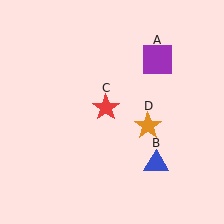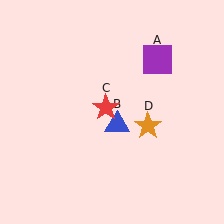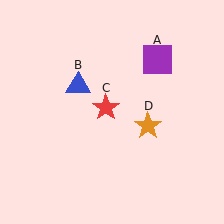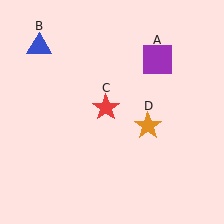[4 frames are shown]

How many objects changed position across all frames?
1 object changed position: blue triangle (object B).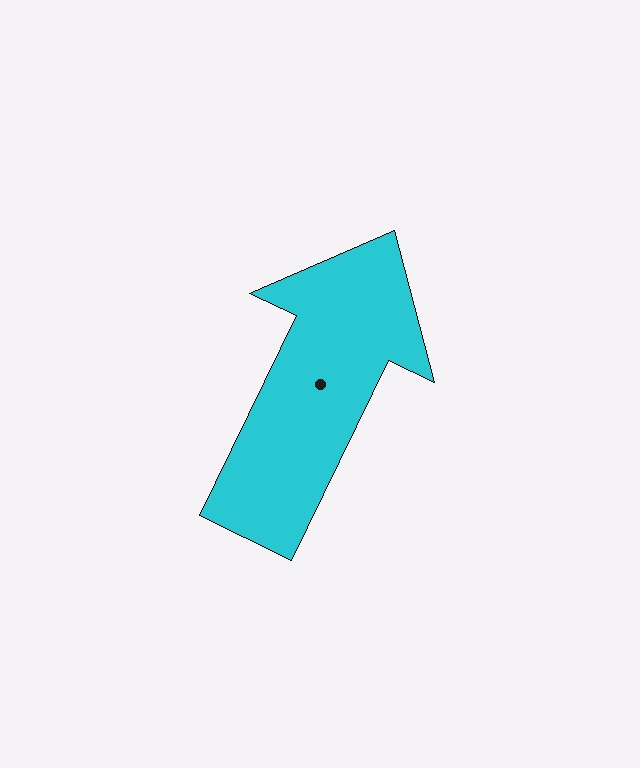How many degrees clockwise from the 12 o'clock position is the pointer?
Approximately 26 degrees.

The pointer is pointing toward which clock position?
Roughly 1 o'clock.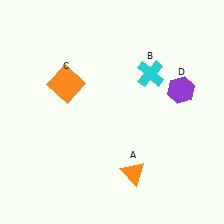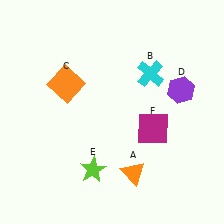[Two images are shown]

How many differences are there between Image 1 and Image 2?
There are 2 differences between the two images.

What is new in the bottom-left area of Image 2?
A lime star (E) was added in the bottom-left area of Image 2.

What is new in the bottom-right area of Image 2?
A magenta square (F) was added in the bottom-right area of Image 2.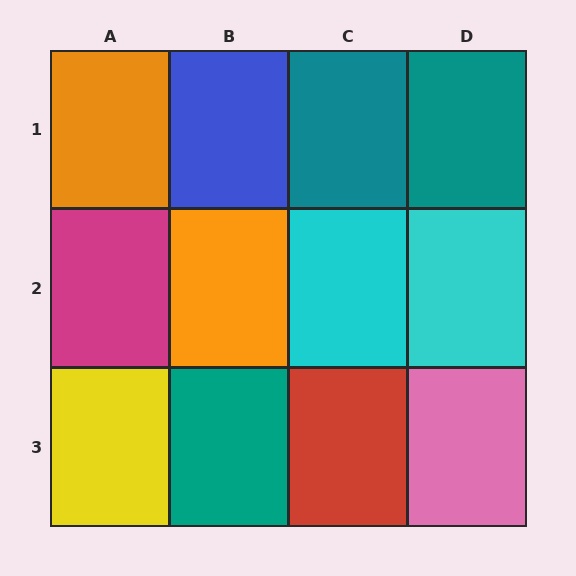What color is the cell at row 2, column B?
Orange.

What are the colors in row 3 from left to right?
Yellow, teal, red, pink.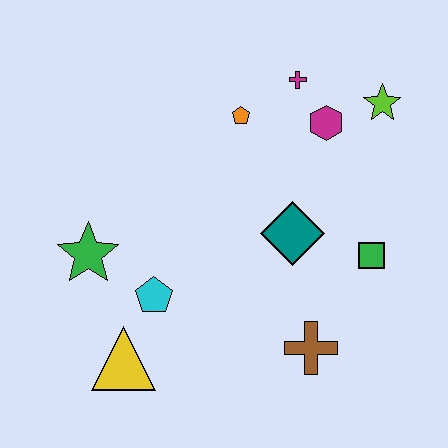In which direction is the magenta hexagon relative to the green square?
The magenta hexagon is above the green square.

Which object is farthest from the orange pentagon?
The yellow triangle is farthest from the orange pentagon.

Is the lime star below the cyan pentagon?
No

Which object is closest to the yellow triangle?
The cyan pentagon is closest to the yellow triangle.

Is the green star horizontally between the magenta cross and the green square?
No